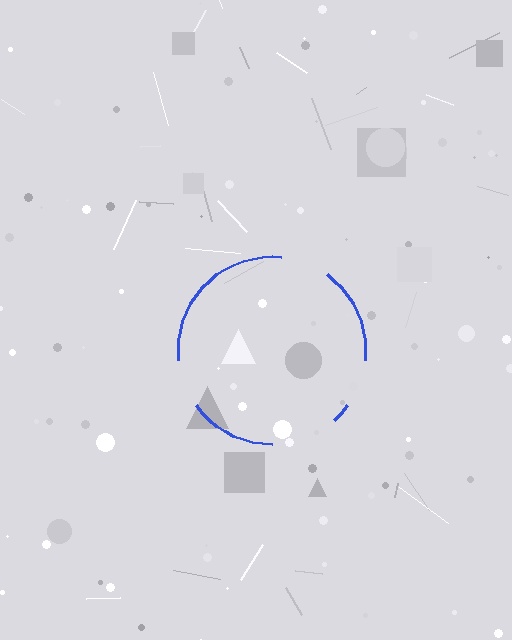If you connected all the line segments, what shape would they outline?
They would outline a circle.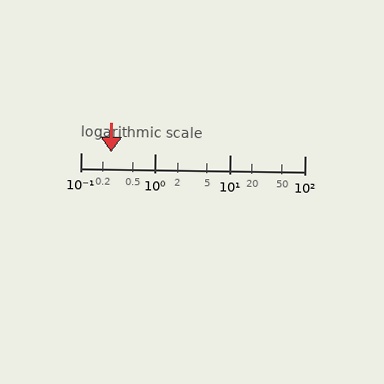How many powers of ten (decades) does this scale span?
The scale spans 3 decades, from 0.1 to 100.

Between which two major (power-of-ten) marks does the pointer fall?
The pointer is between 0.1 and 1.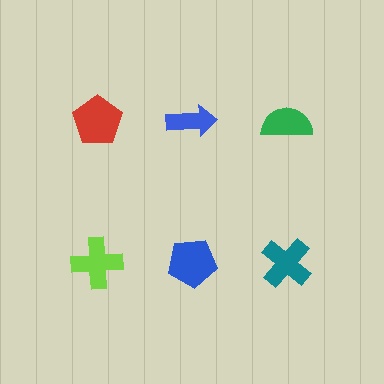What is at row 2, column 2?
A blue pentagon.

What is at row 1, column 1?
A red pentagon.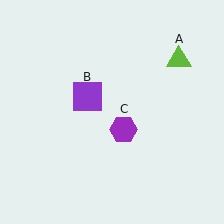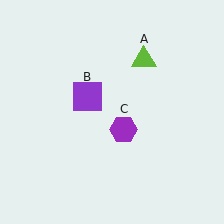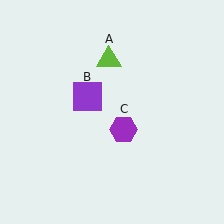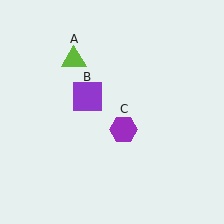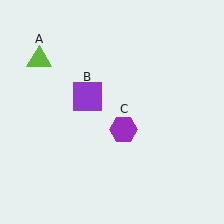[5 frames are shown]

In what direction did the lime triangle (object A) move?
The lime triangle (object A) moved left.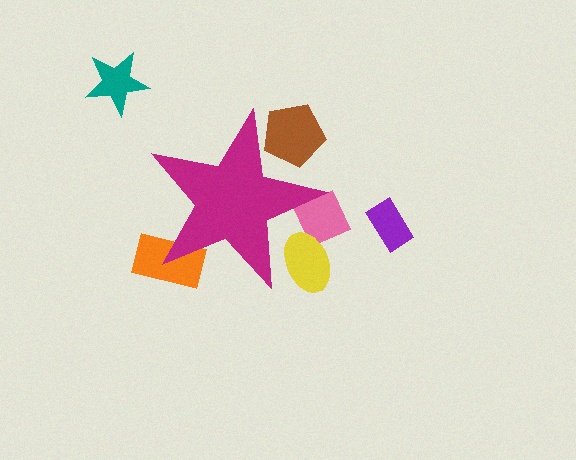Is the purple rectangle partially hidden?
No, the purple rectangle is fully visible.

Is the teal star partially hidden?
No, the teal star is fully visible.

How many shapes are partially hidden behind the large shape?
4 shapes are partially hidden.